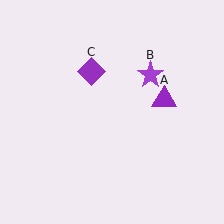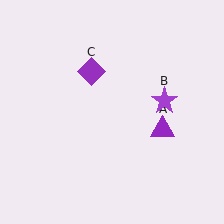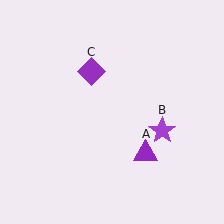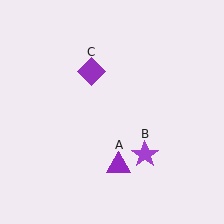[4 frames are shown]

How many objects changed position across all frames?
2 objects changed position: purple triangle (object A), purple star (object B).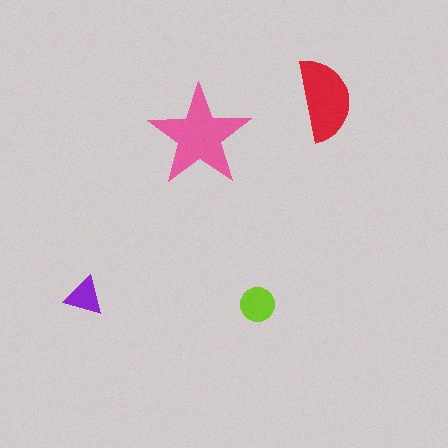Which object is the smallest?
The purple triangle.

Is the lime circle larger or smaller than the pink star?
Smaller.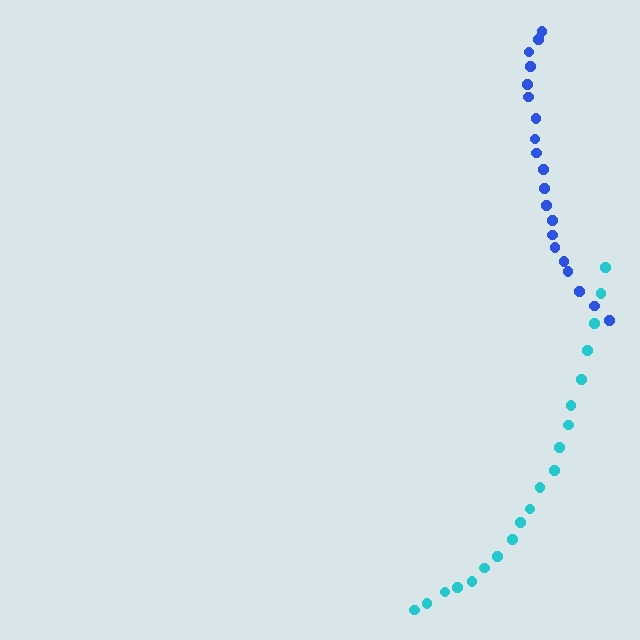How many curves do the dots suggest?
There are 2 distinct paths.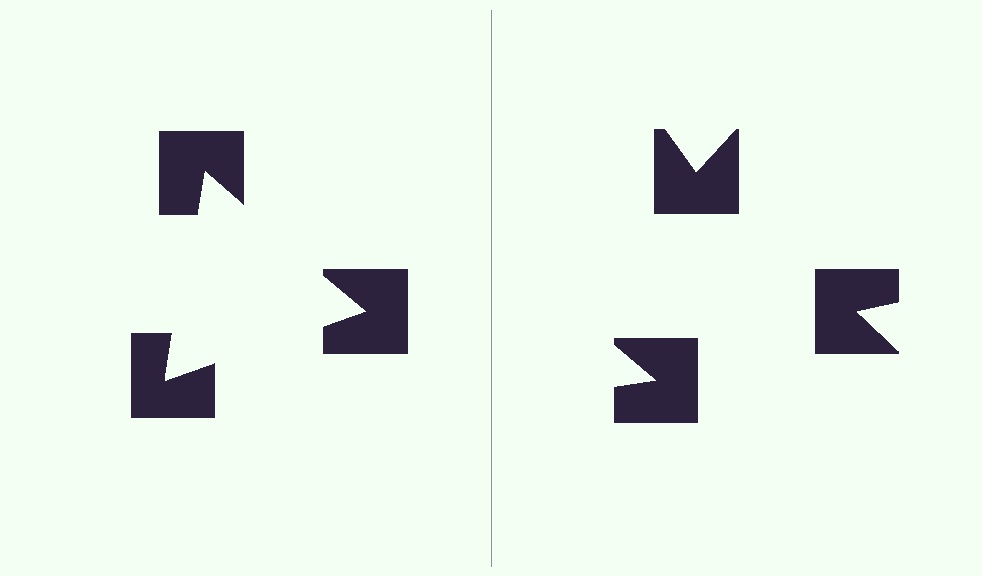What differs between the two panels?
The notched squares are positioned identically on both sides; only the wedge orientations differ. On the left they align to a triangle; on the right they are misaligned.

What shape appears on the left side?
An illusory triangle.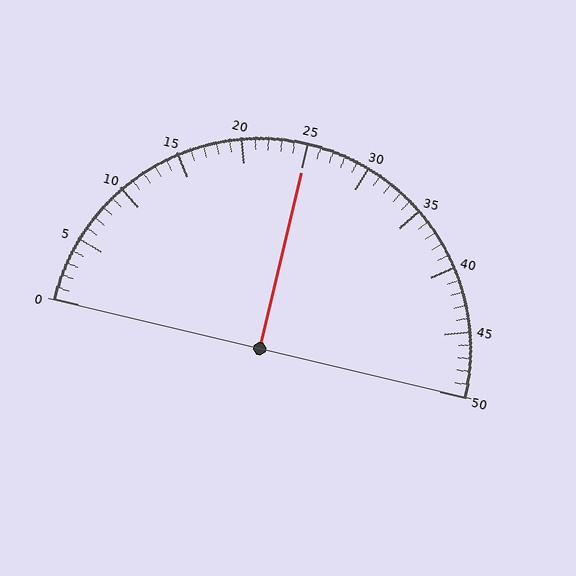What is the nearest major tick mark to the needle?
The nearest major tick mark is 25.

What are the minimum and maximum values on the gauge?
The gauge ranges from 0 to 50.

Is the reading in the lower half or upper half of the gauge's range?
The reading is in the upper half of the range (0 to 50).